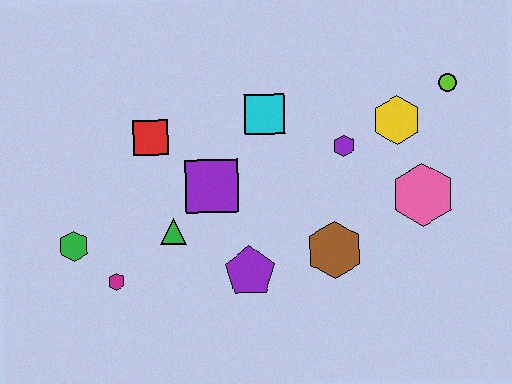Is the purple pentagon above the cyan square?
No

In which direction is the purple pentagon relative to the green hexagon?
The purple pentagon is to the right of the green hexagon.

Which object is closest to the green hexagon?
The magenta hexagon is closest to the green hexagon.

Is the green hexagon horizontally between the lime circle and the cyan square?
No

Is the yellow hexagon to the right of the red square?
Yes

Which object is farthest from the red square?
The lime circle is farthest from the red square.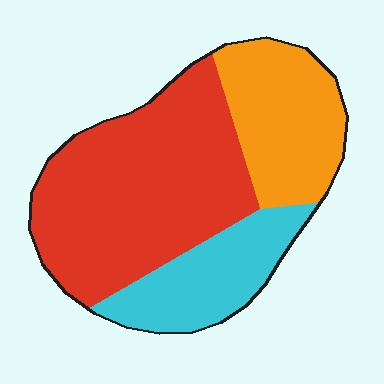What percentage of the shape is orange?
Orange takes up between a sixth and a third of the shape.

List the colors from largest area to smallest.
From largest to smallest: red, orange, cyan.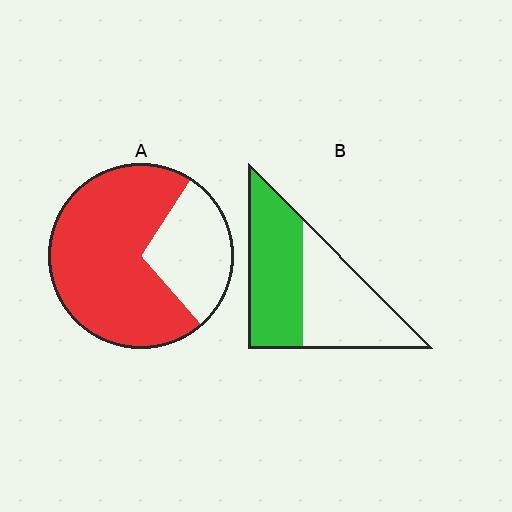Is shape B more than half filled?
Roughly half.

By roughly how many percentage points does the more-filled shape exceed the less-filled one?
By roughly 20 percentage points (A over B).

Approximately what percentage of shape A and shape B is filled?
A is approximately 70% and B is approximately 50%.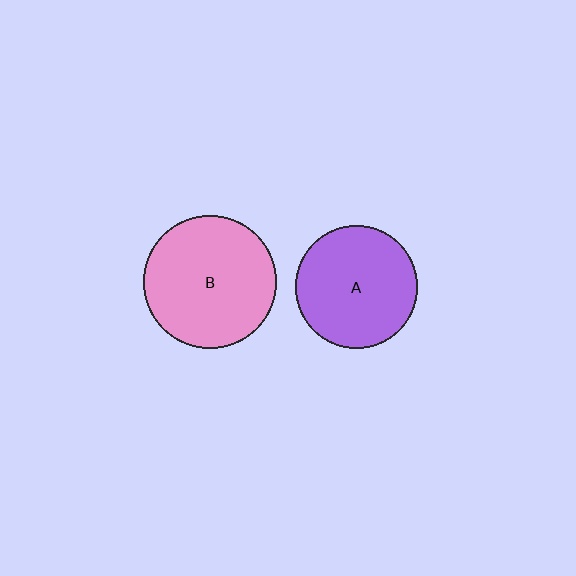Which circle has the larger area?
Circle B (pink).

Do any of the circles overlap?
No, none of the circles overlap.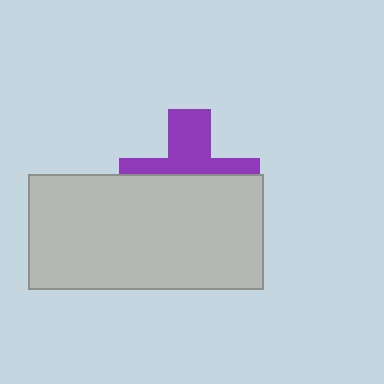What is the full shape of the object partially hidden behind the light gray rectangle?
The partially hidden object is a purple cross.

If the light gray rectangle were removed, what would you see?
You would see the complete purple cross.